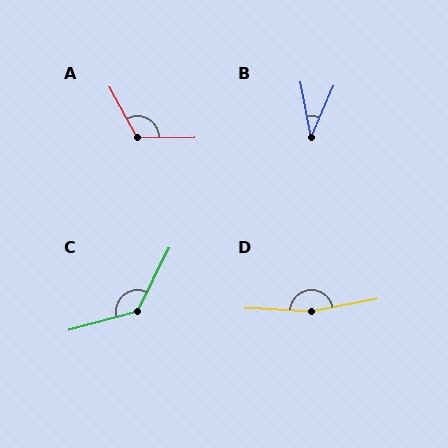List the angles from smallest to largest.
B (35°), A (118°), C (132°), D (166°).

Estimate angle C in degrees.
Approximately 132 degrees.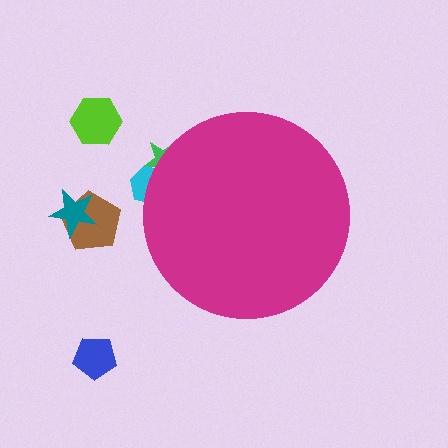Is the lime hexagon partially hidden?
No, the lime hexagon is fully visible.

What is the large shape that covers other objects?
A magenta circle.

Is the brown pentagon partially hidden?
No, the brown pentagon is fully visible.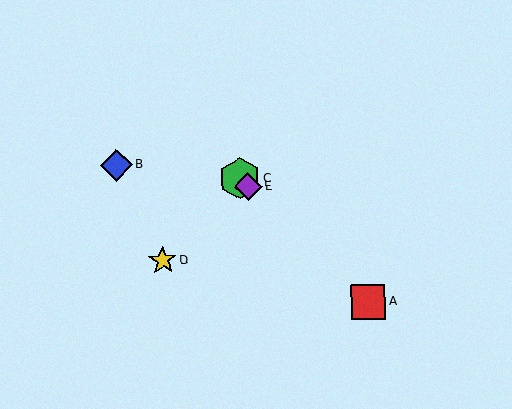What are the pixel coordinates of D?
Object D is at (163, 260).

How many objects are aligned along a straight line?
3 objects (A, C, E) are aligned along a straight line.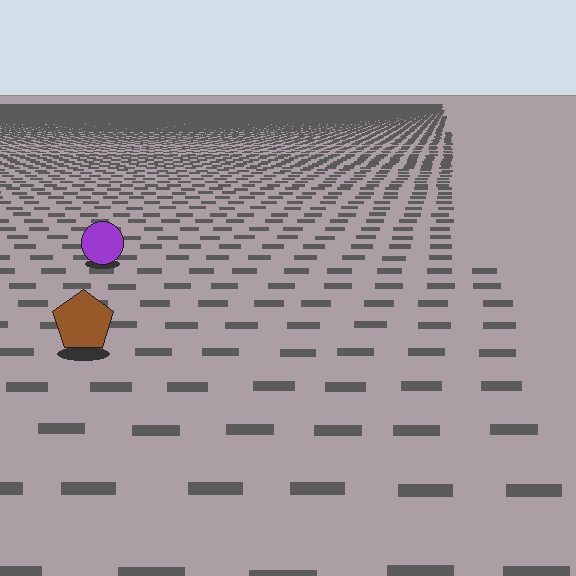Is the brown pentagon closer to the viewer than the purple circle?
Yes. The brown pentagon is closer — you can tell from the texture gradient: the ground texture is coarser near it.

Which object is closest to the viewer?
The brown pentagon is closest. The texture marks near it are larger and more spread out.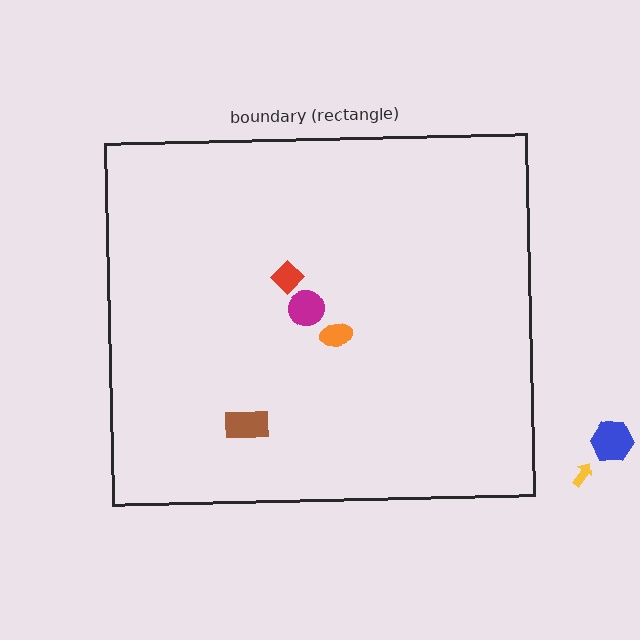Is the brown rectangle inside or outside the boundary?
Inside.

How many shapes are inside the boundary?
4 inside, 2 outside.